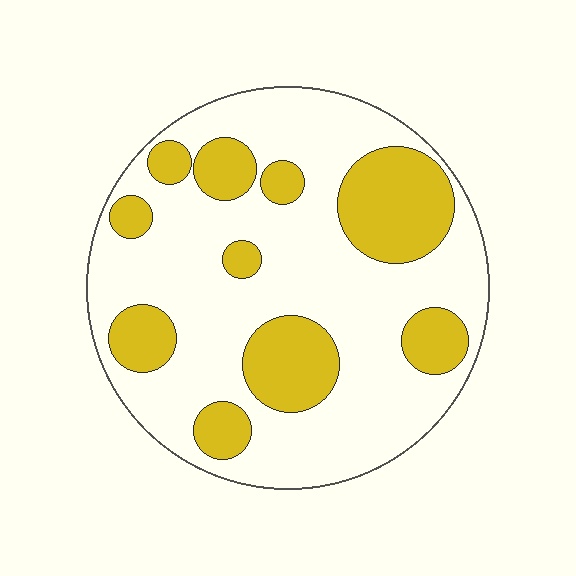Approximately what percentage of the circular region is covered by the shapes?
Approximately 30%.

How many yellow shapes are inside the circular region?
10.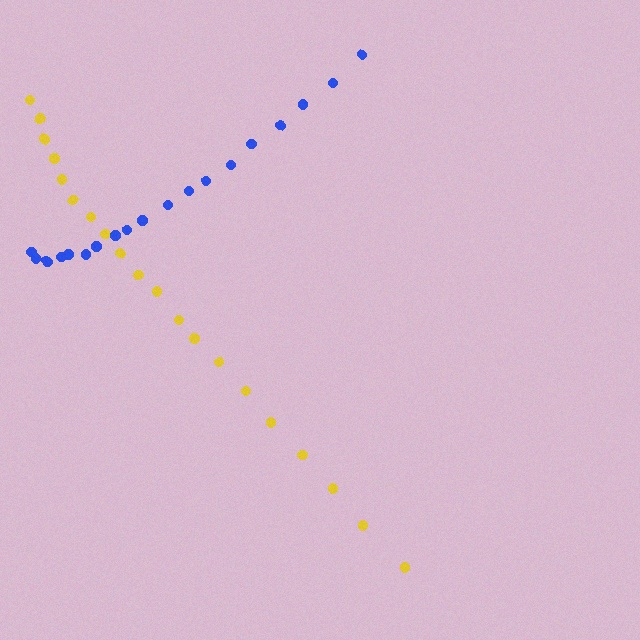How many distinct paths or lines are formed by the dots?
There are 2 distinct paths.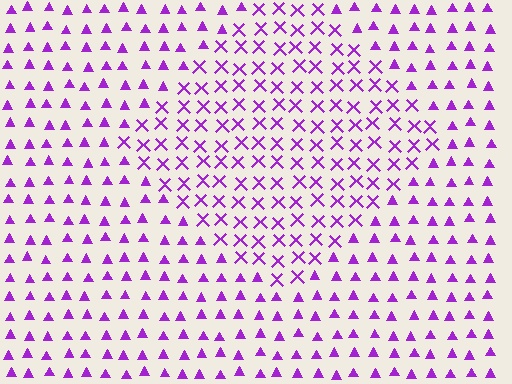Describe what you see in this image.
The image is filled with small purple elements arranged in a uniform grid. A diamond-shaped region contains X marks, while the surrounding area contains triangles. The boundary is defined purely by the change in element shape.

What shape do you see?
I see a diamond.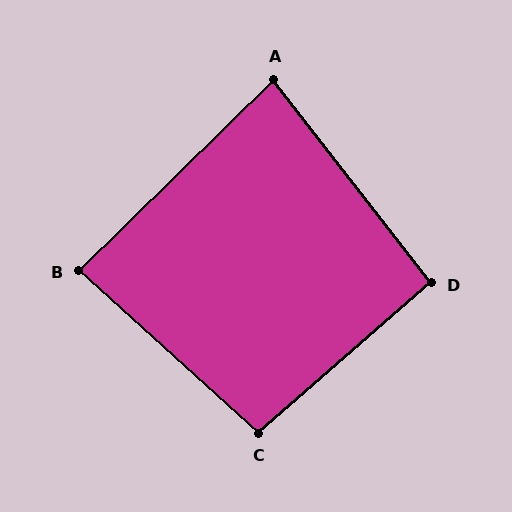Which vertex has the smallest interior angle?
A, at approximately 83 degrees.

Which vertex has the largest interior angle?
C, at approximately 97 degrees.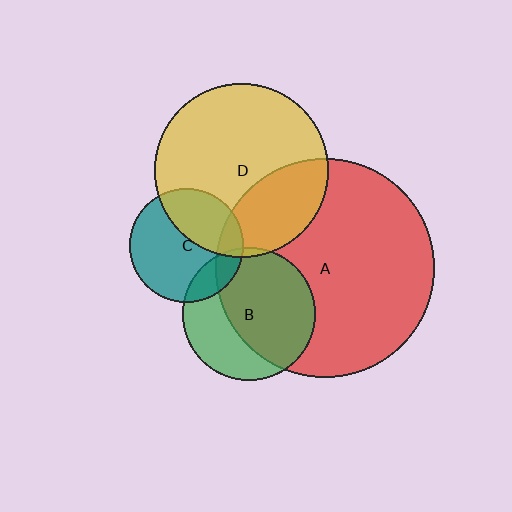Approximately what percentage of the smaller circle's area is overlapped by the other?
Approximately 65%.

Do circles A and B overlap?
Yes.